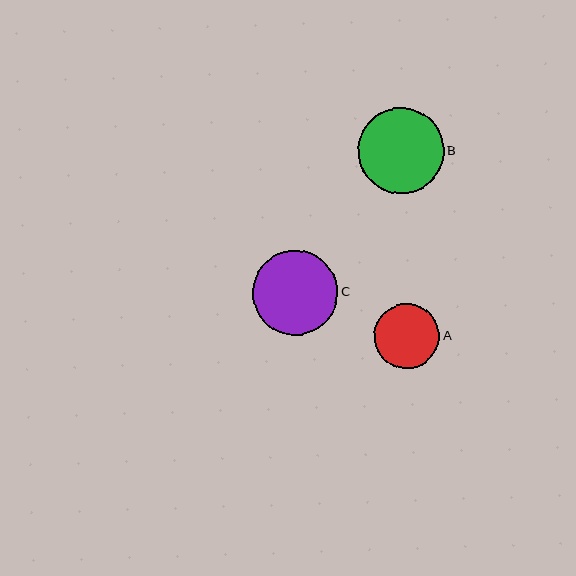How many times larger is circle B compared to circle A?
Circle B is approximately 1.3 times the size of circle A.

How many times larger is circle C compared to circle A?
Circle C is approximately 1.3 times the size of circle A.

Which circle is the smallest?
Circle A is the smallest with a size of approximately 65 pixels.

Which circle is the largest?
Circle B is the largest with a size of approximately 86 pixels.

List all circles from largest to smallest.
From largest to smallest: B, C, A.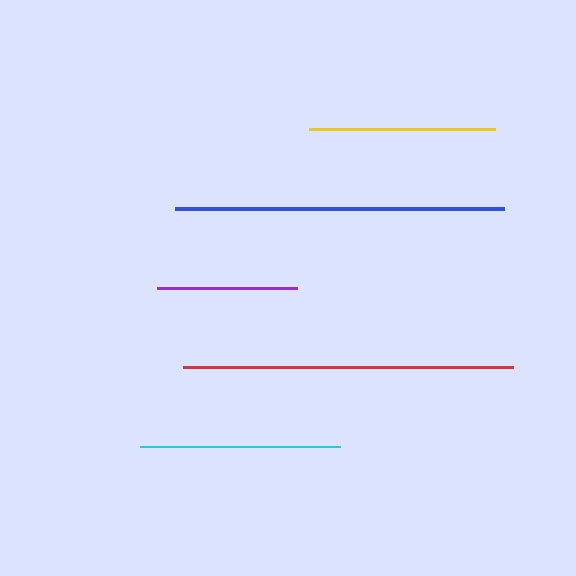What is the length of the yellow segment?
The yellow segment is approximately 186 pixels long.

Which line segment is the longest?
The red line is the longest at approximately 330 pixels.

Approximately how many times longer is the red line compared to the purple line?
The red line is approximately 2.4 times the length of the purple line.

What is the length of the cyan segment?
The cyan segment is approximately 200 pixels long.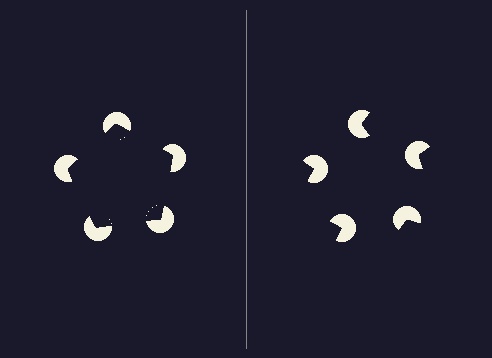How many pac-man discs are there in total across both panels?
10 — 5 on each side.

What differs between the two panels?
The pac-man discs are positioned identically on both sides; only the wedge orientations differ. On the left they align to a pentagon; on the right they are misaligned.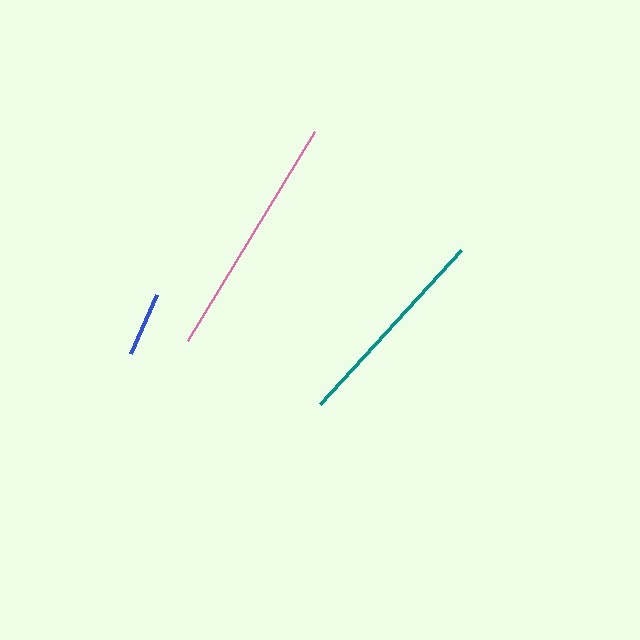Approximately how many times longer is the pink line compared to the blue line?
The pink line is approximately 3.8 times the length of the blue line.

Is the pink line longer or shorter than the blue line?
The pink line is longer than the blue line.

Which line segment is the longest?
The pink line is the longest at approximately 244 pixels.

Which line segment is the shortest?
The blue line is the shortest at approximately 65 pixels.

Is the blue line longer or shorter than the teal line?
The teal line is longer than the blue line.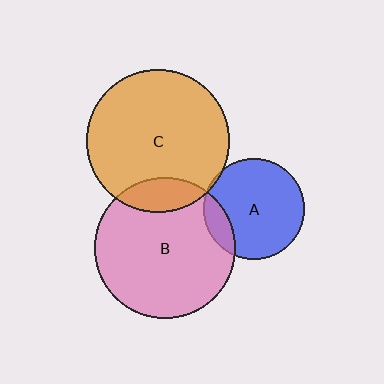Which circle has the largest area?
Circle C (orange).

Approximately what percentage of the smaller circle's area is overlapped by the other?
Approximately 15%.